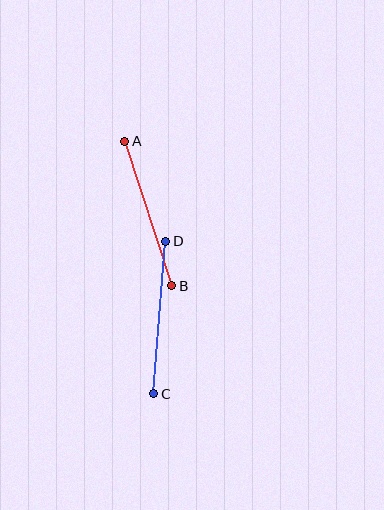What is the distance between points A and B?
The distance is approximately 152 pixels.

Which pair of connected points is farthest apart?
Points C and D are farthest apart.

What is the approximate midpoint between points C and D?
The midpoint is at approximately (160, 317) pixels.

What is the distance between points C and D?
The distance is approximately 153 pixels.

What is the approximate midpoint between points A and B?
The midpoint is at approximately (148, 213) pixels.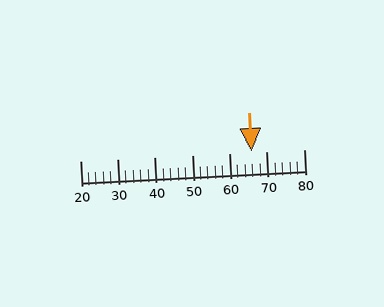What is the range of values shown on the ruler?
The ruler shows values from 20 to 80.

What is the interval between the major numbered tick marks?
The major tick marks are spaced 10 units apart.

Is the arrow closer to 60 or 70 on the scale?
The arrow is closer to 70.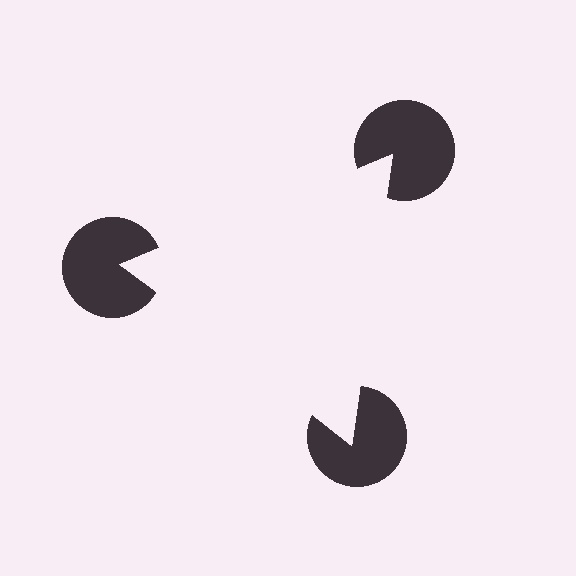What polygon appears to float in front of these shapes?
An illusory triangle — its edges are inferred from the aligned wedge cuts in the pac-man discs, not physically drawn.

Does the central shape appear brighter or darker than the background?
It typically appears slightly brighter than the background, even though no actual brightness change is drawn.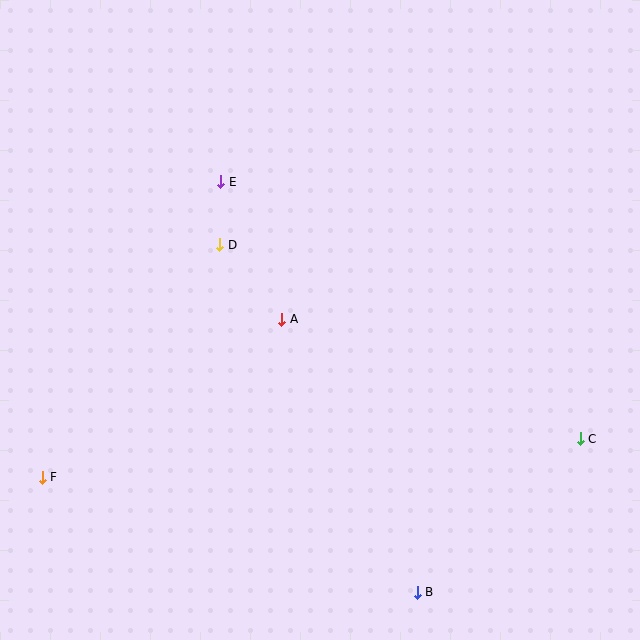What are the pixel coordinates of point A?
Point A is at (282, 319).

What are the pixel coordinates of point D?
Point D is at (220, 245).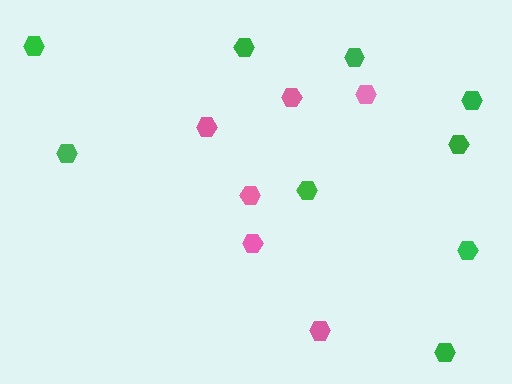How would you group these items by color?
There are 2 groups: one group of green hexagons (9) and one group of pink hexagons (6).